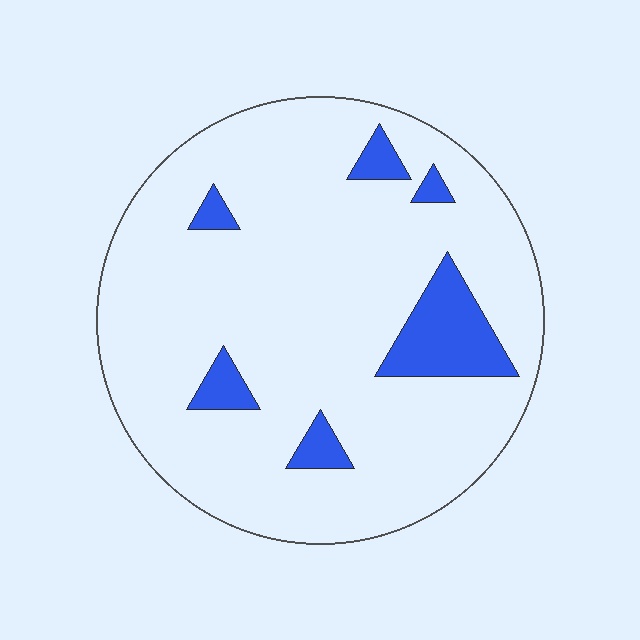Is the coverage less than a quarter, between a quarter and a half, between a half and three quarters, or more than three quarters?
Less than a quarter.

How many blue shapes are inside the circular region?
6.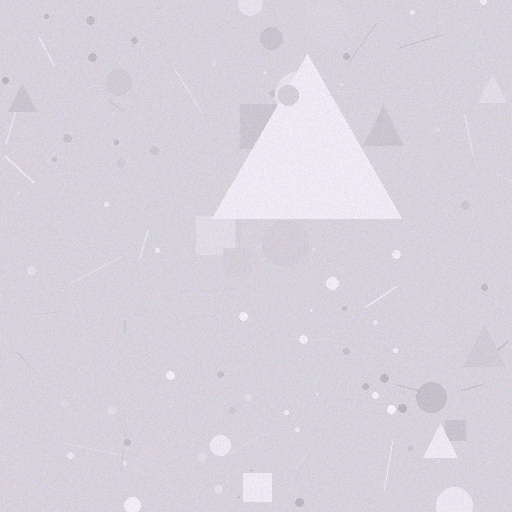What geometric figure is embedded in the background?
A triangle is embedded in the background.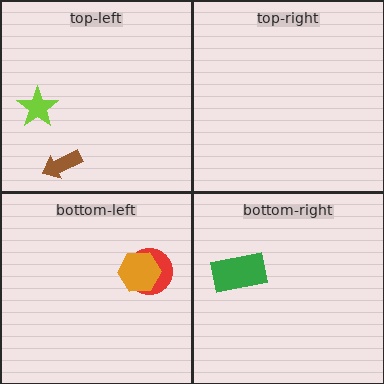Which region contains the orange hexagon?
The bottom-left region.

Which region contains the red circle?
The bottom-left region.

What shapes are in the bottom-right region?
The green rectangle.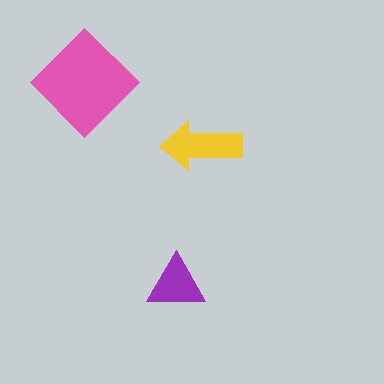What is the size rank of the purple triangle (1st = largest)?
3rd.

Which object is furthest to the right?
The yellow arrow is rightmost.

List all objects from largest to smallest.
The pink diamond, the yellow arrow, the purple triangle.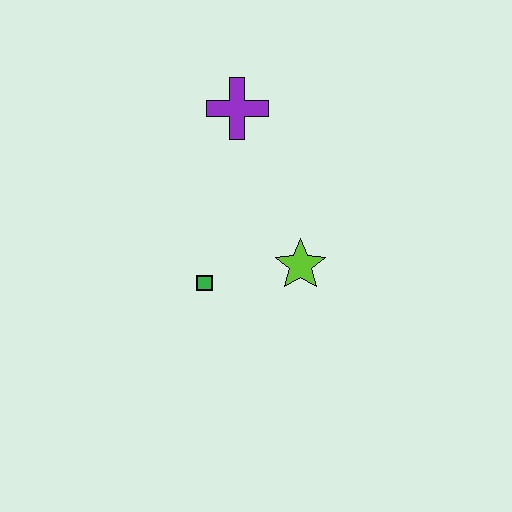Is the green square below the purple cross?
Yes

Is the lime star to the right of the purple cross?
Yes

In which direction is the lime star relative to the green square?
The lime star is to the right of the green square.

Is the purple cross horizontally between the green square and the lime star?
Yes